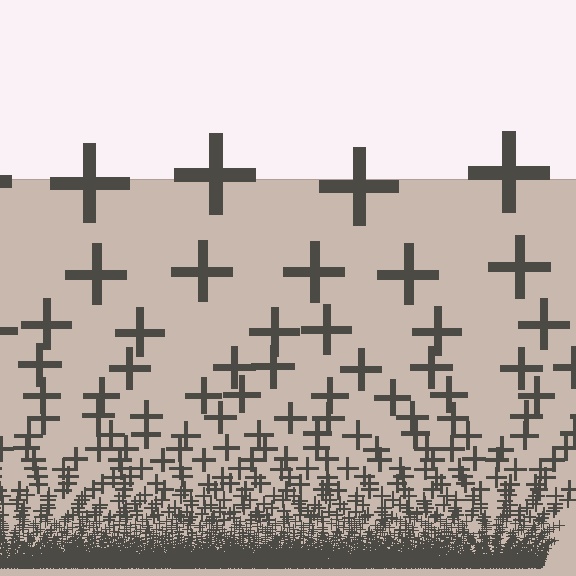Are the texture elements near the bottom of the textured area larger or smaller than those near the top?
Smaller. The gradient is inverted — elements near the bottom are smaller and denser.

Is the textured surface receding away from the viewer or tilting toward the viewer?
The surface appears to tilt toward the viewer. Texture elements get larger and sparser toward the top.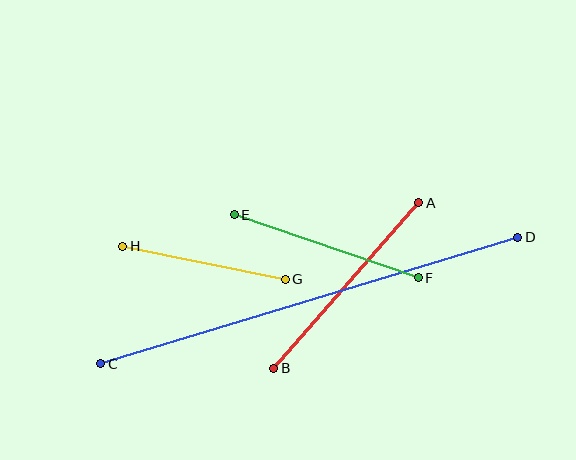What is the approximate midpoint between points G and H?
The midpoint is at approximately (204, 263) pixels.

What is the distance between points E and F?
The distance is approximately 195 pixels.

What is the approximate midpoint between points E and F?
The midpoint is at approximately (326, 246) pixels.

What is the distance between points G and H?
The distance is approximately 166 pixels.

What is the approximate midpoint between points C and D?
The midpoint is at approximately (309, 301) pixels.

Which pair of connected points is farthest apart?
Points C and D are farthest apart.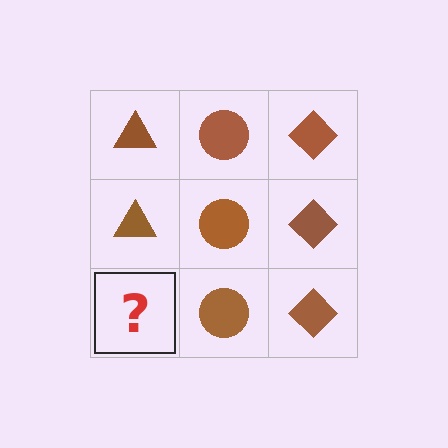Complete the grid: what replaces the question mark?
The question mark should be replaced with a brown triangle.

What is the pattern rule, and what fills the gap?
The rule is that each column has a consistent shape. The gap should be filled with a brown triangle.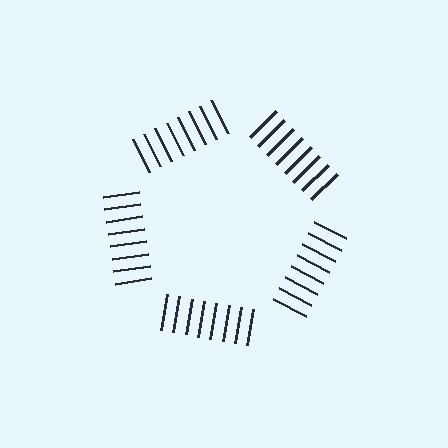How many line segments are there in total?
40 — 8 along each of the 5 edges.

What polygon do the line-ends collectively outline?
An illusory pentagon — the line segments terminate on its edges but no continuous stroke is drawn.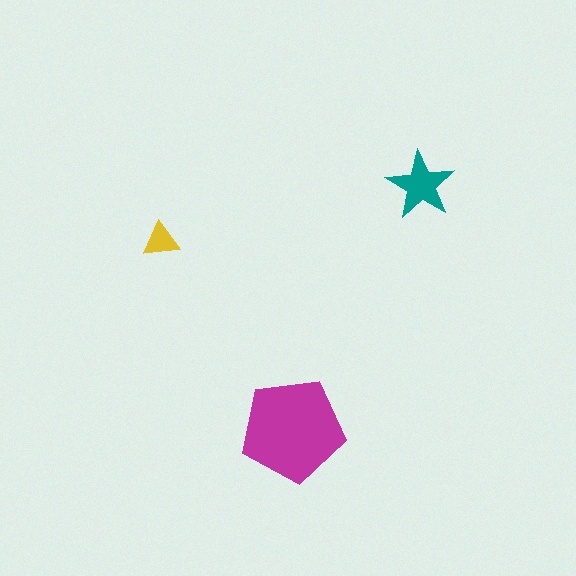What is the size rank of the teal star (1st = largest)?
2nd.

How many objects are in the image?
There are 3 objects in the image.